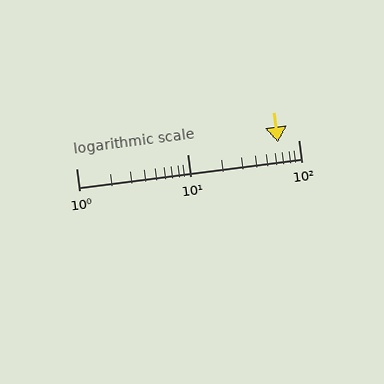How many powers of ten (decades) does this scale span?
The scale spans 2 decades, from 1 to 100.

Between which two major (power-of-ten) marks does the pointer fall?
The pointer is between 10 and 100.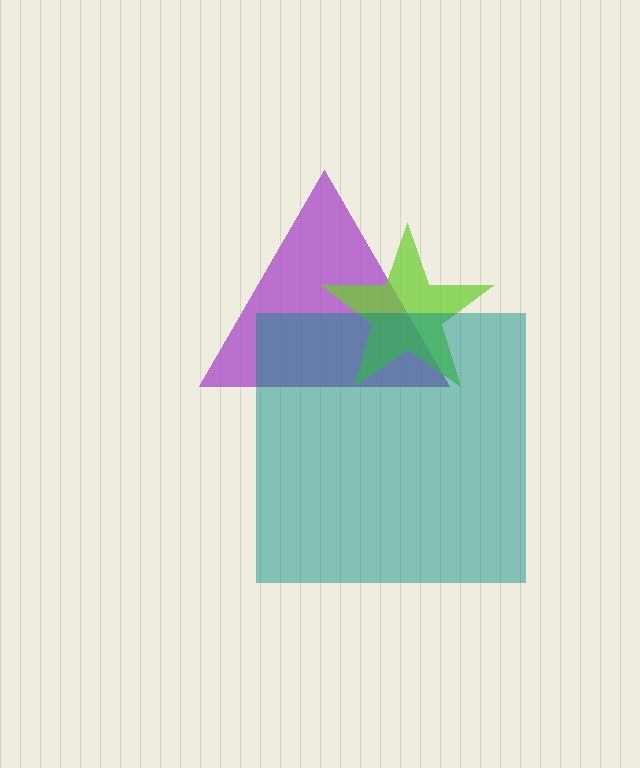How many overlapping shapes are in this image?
There are 3 overlapping shapes in the image.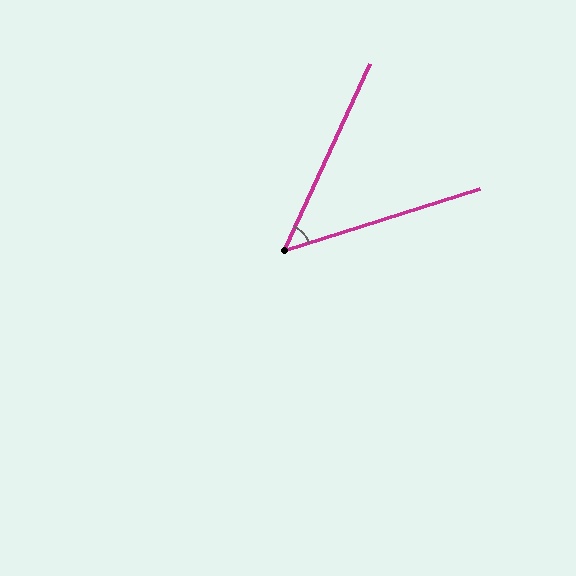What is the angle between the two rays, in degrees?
Approximately 48 degrees.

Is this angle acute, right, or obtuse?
It is acute.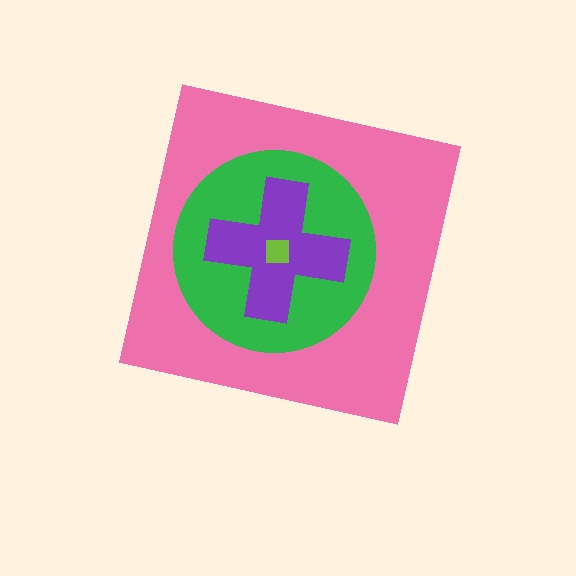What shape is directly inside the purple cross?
The lime square.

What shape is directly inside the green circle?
The purple cross.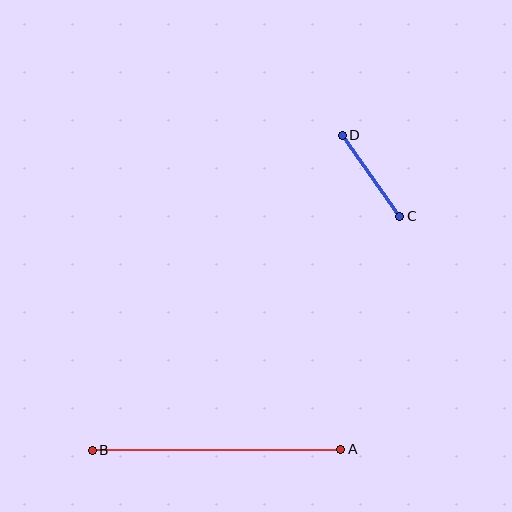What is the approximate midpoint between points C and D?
The midpoint is at approximately (371, 176) pixels.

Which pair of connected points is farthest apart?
Points A and B are farthest apart.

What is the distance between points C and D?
The distance is approximately 99 pixels.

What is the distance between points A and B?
The distance is approximately 248 pixels.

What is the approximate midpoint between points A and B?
The midpoint is at approximately (216, 450) pixels.